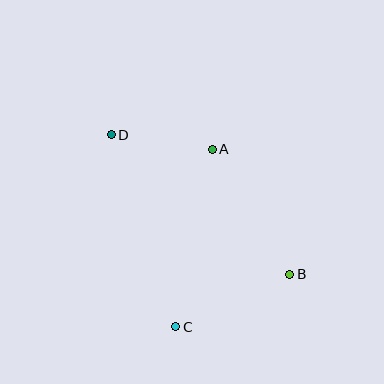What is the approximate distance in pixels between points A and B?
The distance between A and B is approximately 147 pixels.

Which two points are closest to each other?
Points A and D are closest to each other.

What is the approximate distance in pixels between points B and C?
The distance between B and C is approximately 126 pixels.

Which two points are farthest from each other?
Points B and D are farthest from each other.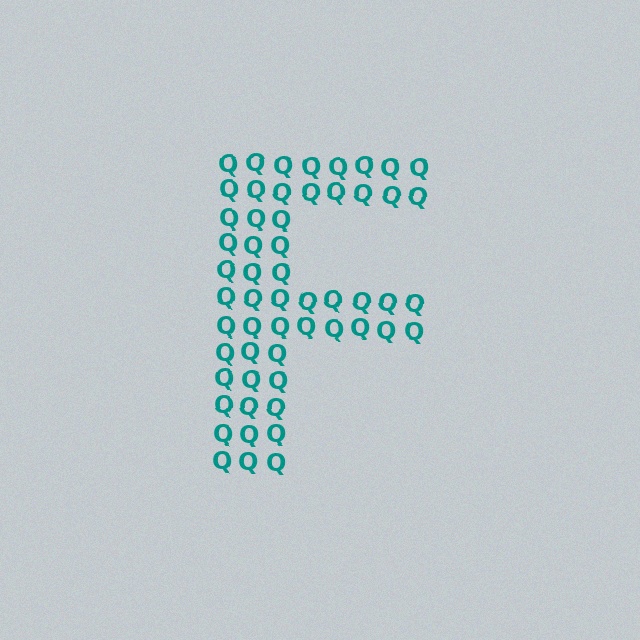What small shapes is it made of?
It is made of small letter Q's.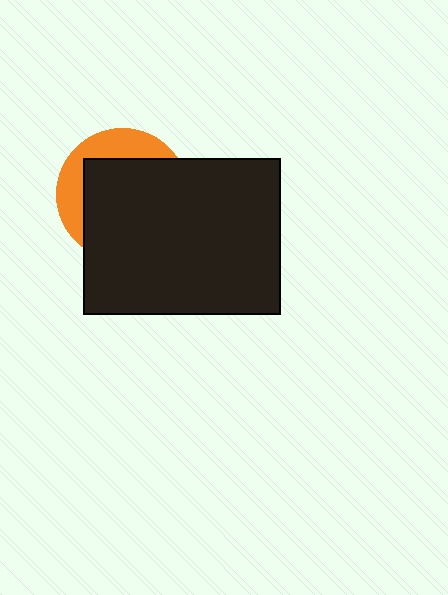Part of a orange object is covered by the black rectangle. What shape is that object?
It is a circle.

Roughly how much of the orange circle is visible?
A small part of it is visible (roughly 30%).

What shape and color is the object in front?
The object in front is a black rectangle.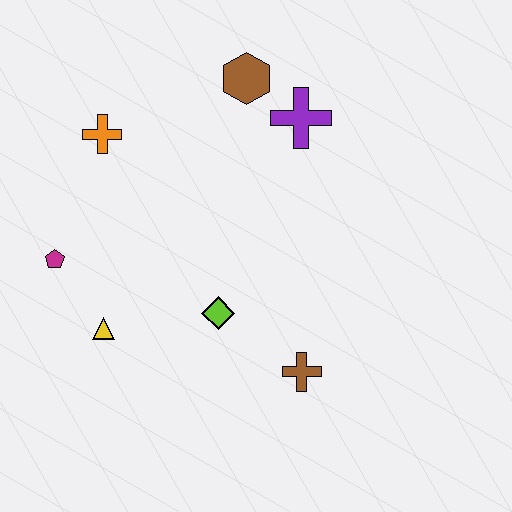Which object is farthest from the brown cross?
The orange cross is farthest from the brown cross.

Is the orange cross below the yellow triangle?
No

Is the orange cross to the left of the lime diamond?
Yes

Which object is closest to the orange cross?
The magenta pentagon is closest to the orange cross.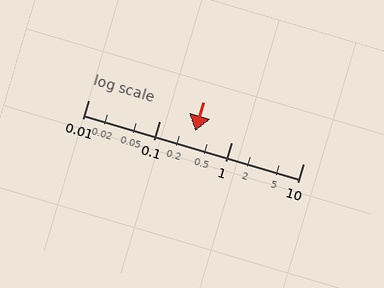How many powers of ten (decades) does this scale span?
The scale spans 3 decades, from 0.01 to 10.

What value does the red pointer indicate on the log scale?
The pointer indicates approximately 0.31.